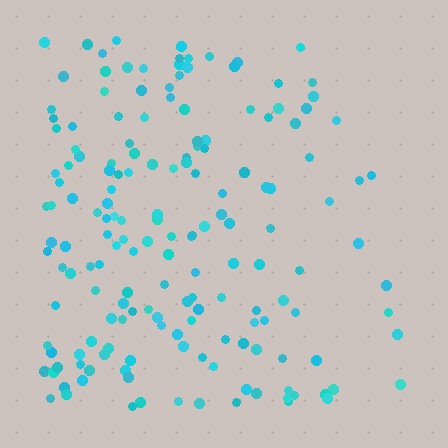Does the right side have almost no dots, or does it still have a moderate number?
Still a moderate number, just noticeably fewer than the left.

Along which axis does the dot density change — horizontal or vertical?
Horizontal.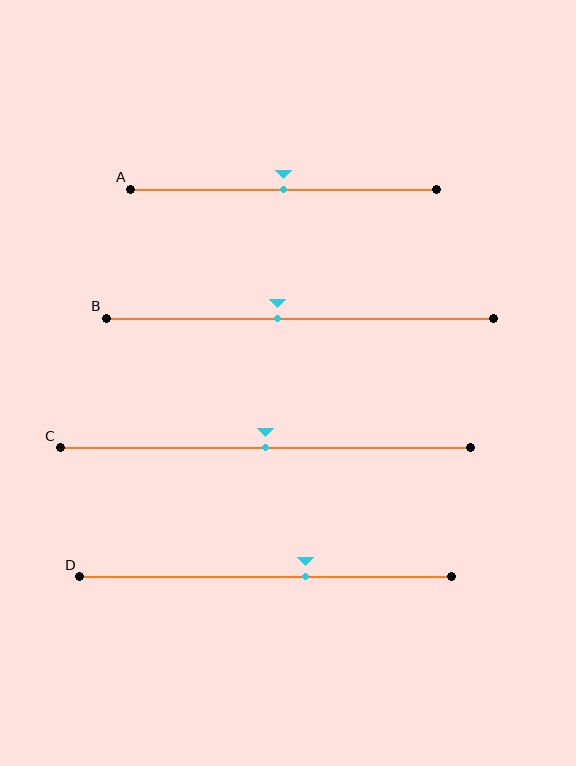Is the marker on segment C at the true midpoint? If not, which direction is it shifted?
Yes, the marker on segment C is at the true midpoint.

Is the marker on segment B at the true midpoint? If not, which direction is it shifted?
No, the marker on segment B is shifted to the left by about 6% of the segment length.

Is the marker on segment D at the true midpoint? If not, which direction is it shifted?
No, the marker on segment D is shifted to the right by about 11% of the segment length.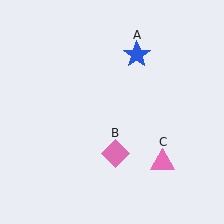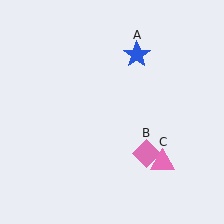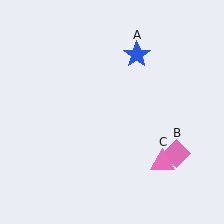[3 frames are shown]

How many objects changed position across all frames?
1 object changed position: pink diamond (object B).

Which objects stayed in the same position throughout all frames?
Blue star (object A) and pink triangle (object C) remained stationary.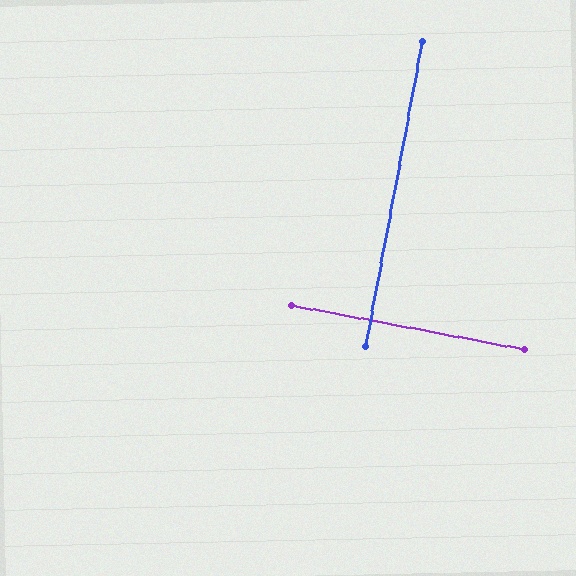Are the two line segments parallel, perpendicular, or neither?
Perpendicular — they meet at approximately 90°.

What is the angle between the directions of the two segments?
Approximately 90 degrees.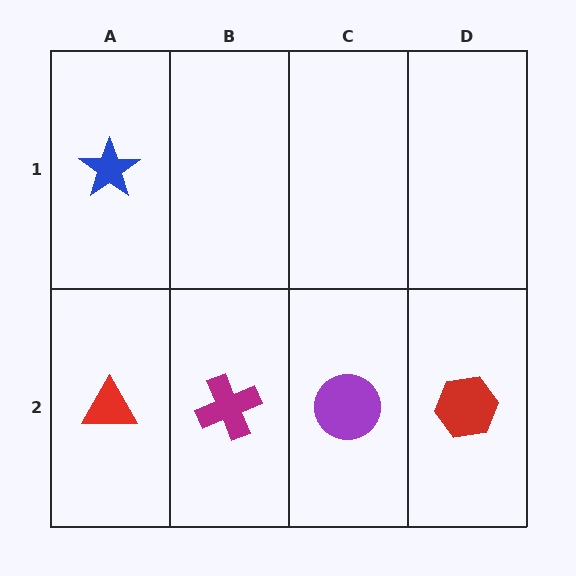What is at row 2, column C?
A purple circle.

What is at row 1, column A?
A blue star.